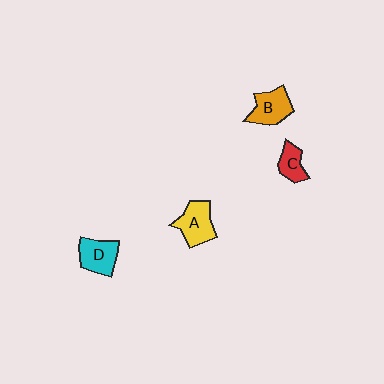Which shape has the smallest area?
Shape C (red).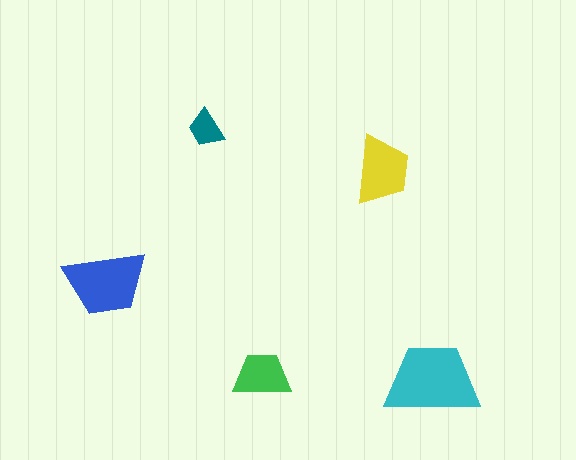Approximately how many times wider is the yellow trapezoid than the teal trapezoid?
About 2 times wider.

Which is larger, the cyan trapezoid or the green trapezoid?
The cyan one.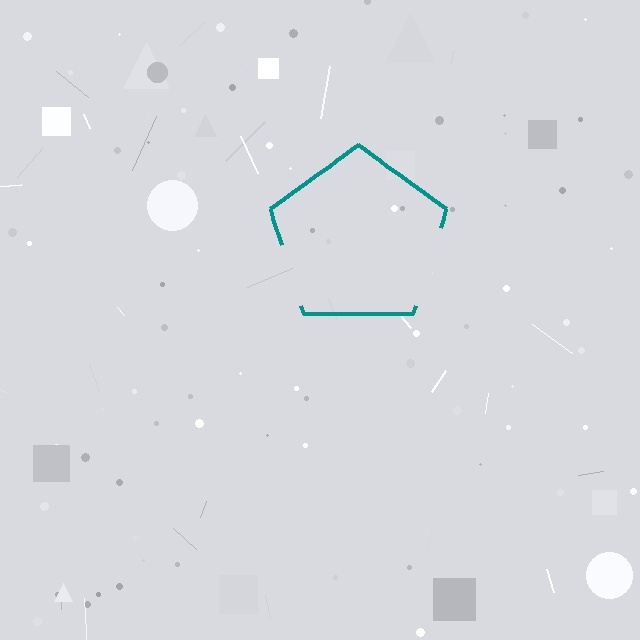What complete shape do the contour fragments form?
The contour fragments form a pentagon.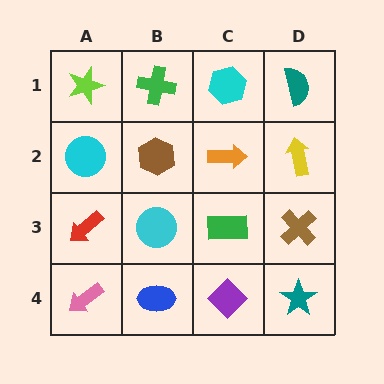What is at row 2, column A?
A cyan circle.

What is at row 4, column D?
A teal star.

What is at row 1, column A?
A lime star.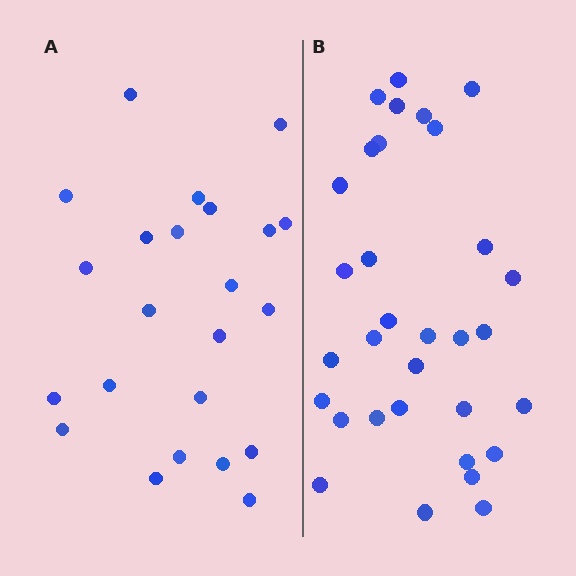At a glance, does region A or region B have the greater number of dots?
Region B (the right region) has more dots.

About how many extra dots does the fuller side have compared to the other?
Region B has roughly 8 or so more dots than region A.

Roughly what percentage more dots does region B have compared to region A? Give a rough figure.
About 40% more.